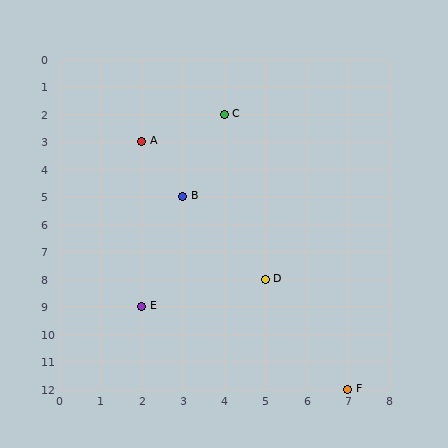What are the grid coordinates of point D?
Point D is at grid coordinates (5, 8).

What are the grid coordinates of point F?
Point F is at grid coordinates (7, 12).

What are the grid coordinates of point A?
Point A is at grid coordinates (2, 3).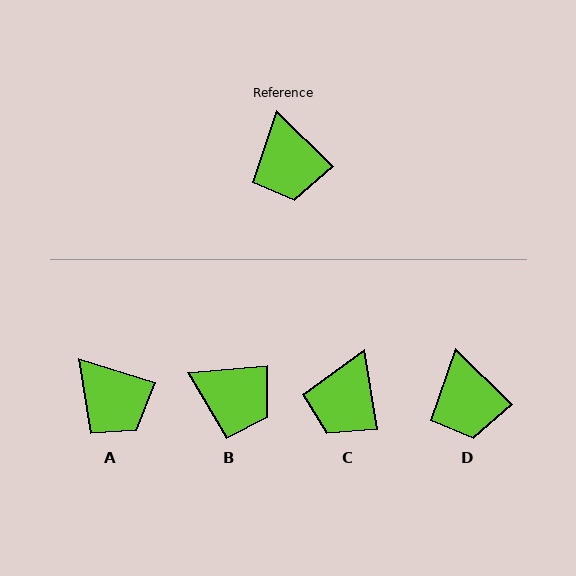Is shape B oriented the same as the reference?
No, it is off by about 49 degrees.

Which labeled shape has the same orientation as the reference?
D.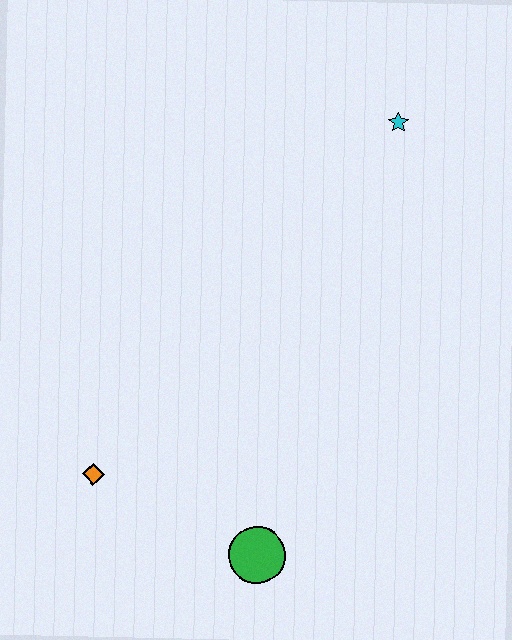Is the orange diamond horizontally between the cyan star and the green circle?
No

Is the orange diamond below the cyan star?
Yes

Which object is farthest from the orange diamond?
The cyan star is farthest from the orange diamond.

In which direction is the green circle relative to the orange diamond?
The green circle is to the right of the orange diamond.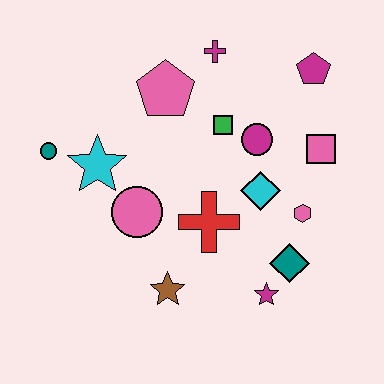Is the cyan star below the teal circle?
Yes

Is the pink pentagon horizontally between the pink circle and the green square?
Yes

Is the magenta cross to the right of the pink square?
No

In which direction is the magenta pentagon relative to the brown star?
The magenta pentagon is above the brown star.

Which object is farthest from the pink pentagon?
The magenta star is farthest from the pink pentagon.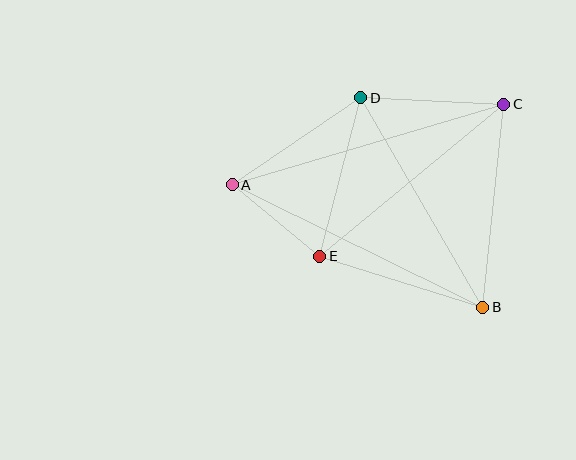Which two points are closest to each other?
Points A and E are closest to each other.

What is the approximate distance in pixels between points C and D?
The distance between C and D is approximately 143 pixels.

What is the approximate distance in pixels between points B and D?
The distance between B and D is approximately 243 pixels.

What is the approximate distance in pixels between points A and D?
The distance between A and D is approximately 155 pixels.